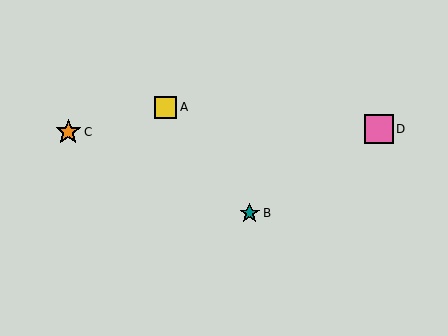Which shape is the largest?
The pink square (labeled D) is the largest.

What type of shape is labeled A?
Shape A is a yellow square.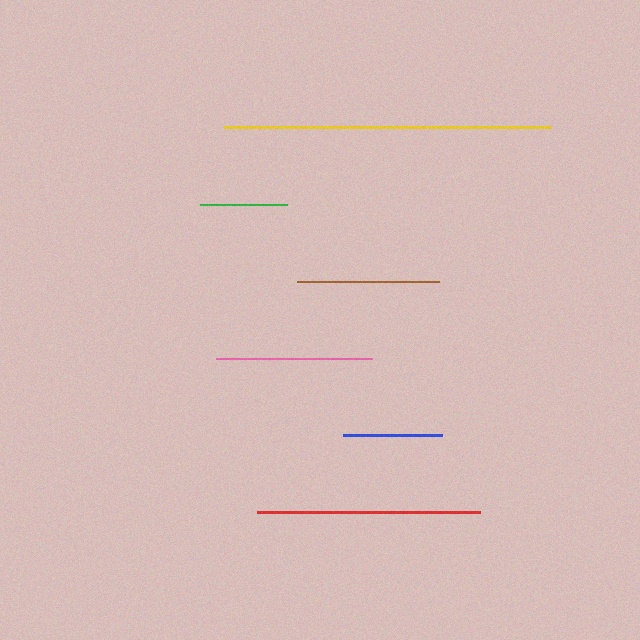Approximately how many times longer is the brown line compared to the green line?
The brown line is approximately 1.6 times the length of the green line.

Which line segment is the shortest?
The green line is the shortest at approximately 87 pixels.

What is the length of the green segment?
The green segment is approximately 87 pixels long.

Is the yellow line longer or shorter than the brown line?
The yellow line is longer than the brown line.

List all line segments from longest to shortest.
From longest to shortest: yellow, red, pink, brown, blue, green.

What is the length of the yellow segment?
The yellow segment is approximately 327 pixels long.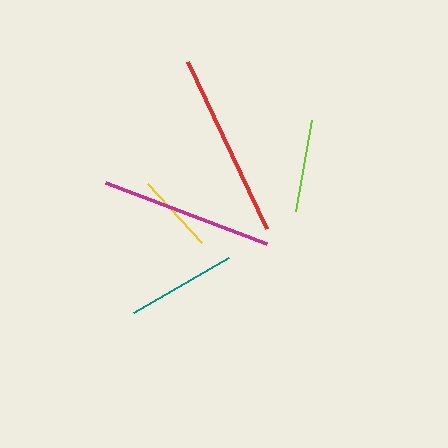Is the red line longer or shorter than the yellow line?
The red line is longer than the yellow line.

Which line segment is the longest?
The red line is the longest at approximately 184 pixels.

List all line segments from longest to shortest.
From longest to shortest: red, magenta, teal, lime, yellow.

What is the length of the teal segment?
The teal segment is approximately 110 pixels long.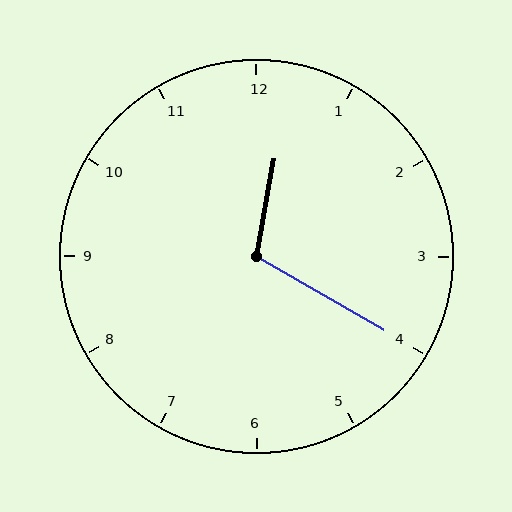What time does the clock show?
12:20.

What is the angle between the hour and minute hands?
Approximately 110 degrees.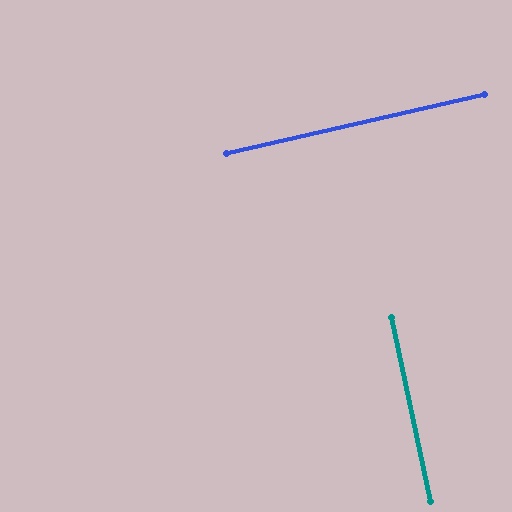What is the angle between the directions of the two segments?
Approximately 89 degrees.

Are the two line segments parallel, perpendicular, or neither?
Perpendicular — they meet at approximately 89°.